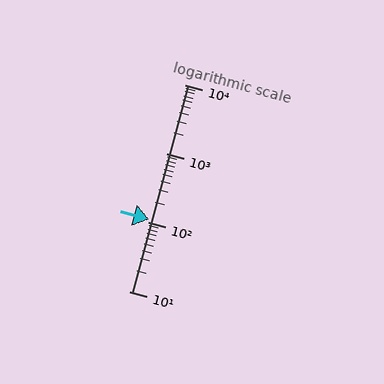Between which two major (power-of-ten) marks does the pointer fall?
The pointer is between 100 and 1000.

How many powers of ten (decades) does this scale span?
The scale spans 3 decades, from 10 to 10000.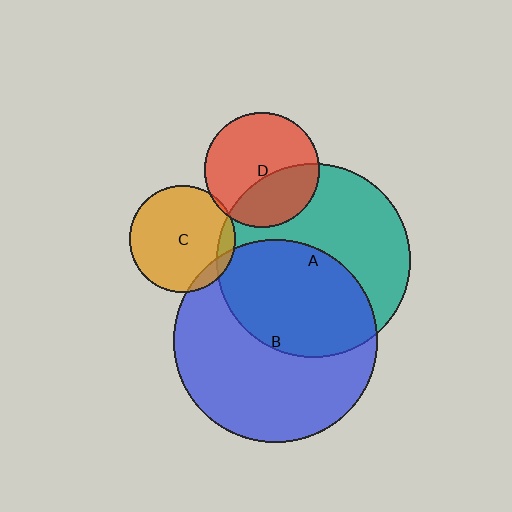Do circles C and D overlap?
Yes.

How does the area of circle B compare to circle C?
Approximately 3.6 times.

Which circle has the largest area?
Circle B (blue).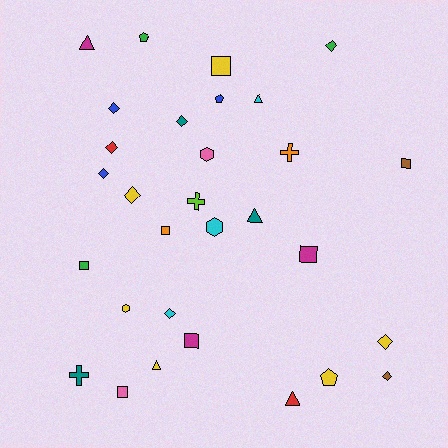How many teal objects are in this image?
There are 3 teal objects.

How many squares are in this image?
There are 7 squares.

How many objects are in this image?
There are 30 objects.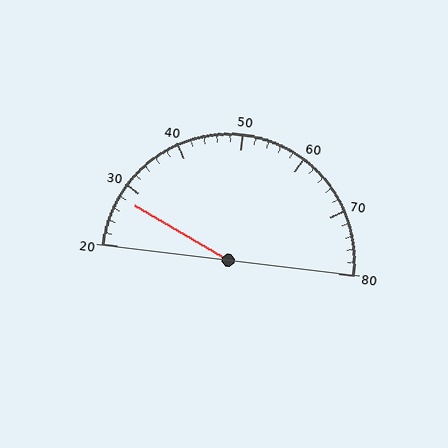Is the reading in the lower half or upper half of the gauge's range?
The reading is in the lower half of the range (20 to 80).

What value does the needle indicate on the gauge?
The needle indicates approximately 28.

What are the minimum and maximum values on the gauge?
The gauge ranges from 20 to 80.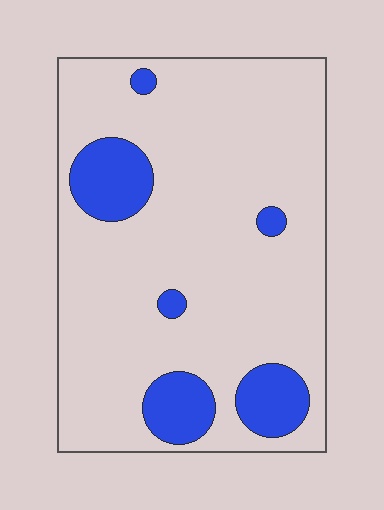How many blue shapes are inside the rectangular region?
6.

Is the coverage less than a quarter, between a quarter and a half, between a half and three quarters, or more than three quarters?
Less than a quarter.